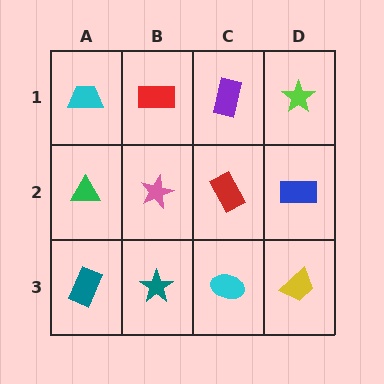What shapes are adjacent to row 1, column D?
A blue rectangle (row 2, column D), a purple rectangle (row 1, column C).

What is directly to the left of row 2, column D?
A red rectangle.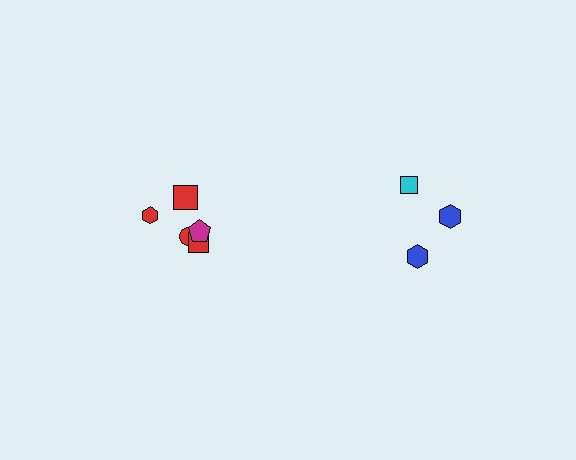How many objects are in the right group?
There are 3 objects.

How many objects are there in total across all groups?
There are 8 objects.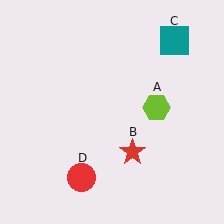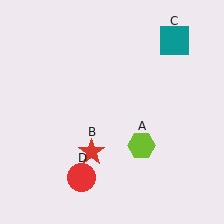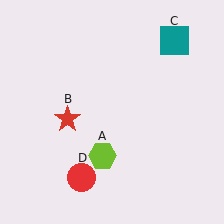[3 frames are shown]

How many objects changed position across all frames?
2 objects changed position: lime hexagon (object A), red star (object B).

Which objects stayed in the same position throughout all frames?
Teal square (object C) and red circle (object D) remained stationary.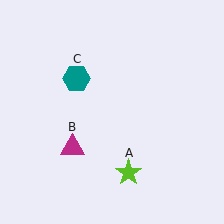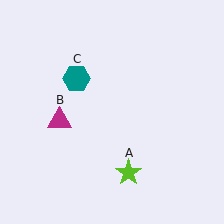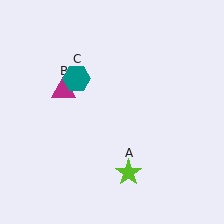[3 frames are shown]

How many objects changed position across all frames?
1 object changed position: magenta triangle (object B).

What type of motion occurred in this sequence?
The magenta triangle (object B) rotated clockwise around the center of the scene.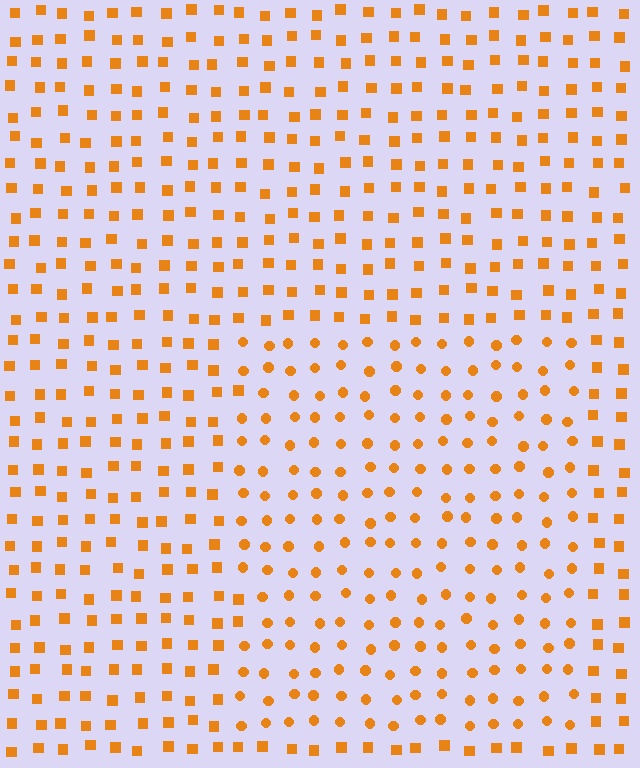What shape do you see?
I see a rectangle.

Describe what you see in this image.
The image is filled with small orange elements arranged in a uniform grid. A rectangle-shaped region contains circles, while the surrounding area contains squares. The boundary is defined purely by the change in element shape.